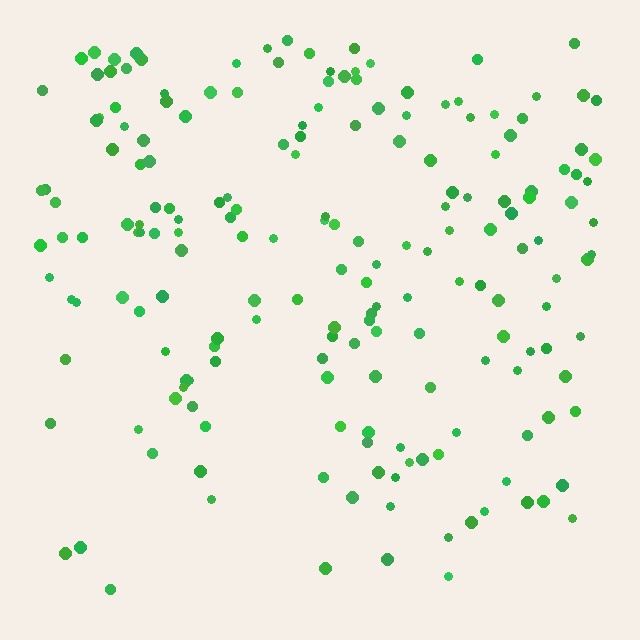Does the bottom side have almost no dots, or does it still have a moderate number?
Still a moderate number, just noticeably fewer than the top.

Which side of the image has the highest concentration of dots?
The top.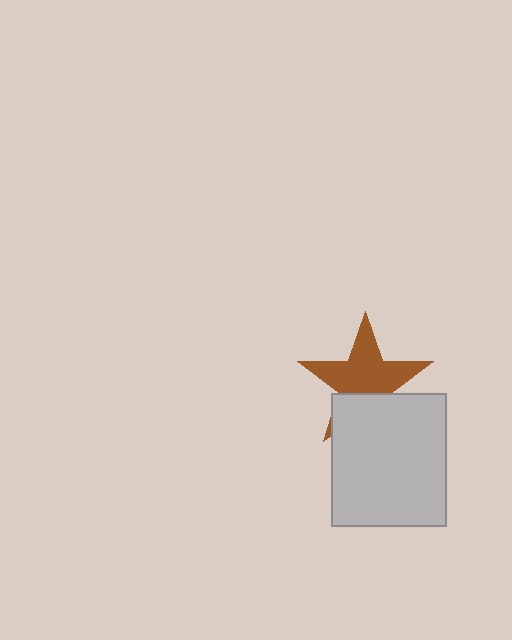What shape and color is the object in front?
The object in front is a light gray rectangle.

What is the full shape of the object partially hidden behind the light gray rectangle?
The partially hidden object is a brown star.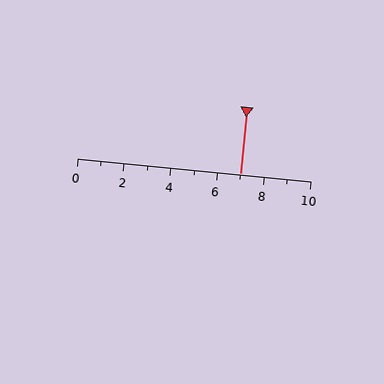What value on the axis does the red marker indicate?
The marker indicates approximately 7.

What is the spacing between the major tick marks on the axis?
The major ticks are spaced 2 apart.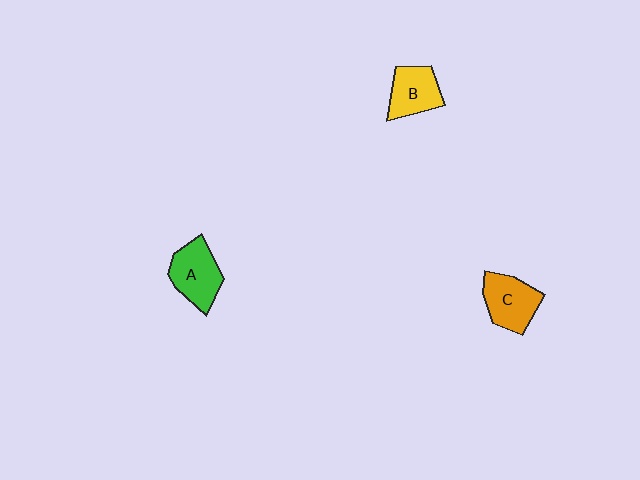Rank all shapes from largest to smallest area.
From largest to smallest: A (green), C (orange), B (yellow).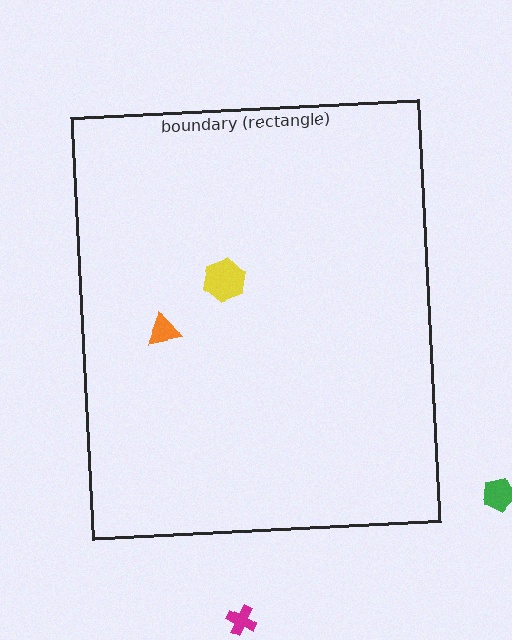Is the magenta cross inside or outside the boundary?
Outside.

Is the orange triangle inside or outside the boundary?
Inside.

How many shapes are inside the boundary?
2 inside, 2 outside.